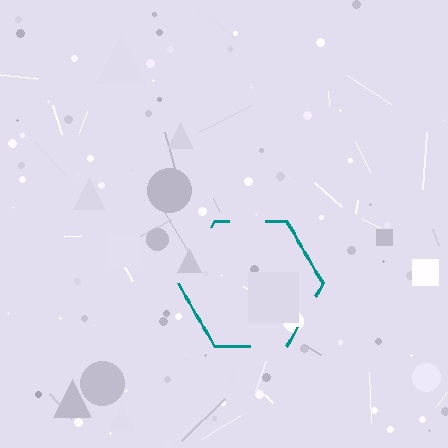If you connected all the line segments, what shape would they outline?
They would outline a hexagon.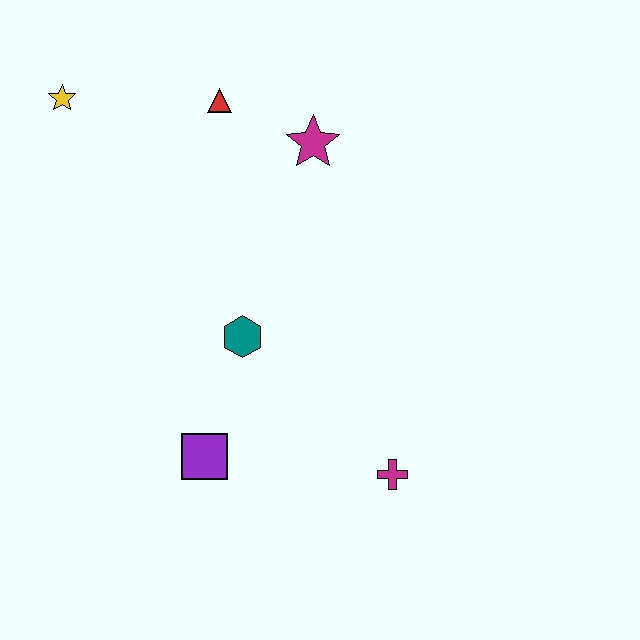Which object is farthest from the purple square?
The yellow star is farthest from the purple square.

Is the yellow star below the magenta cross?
No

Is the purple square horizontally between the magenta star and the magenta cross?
No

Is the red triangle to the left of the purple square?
No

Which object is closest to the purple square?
The teal hexagon is closest to the purple square.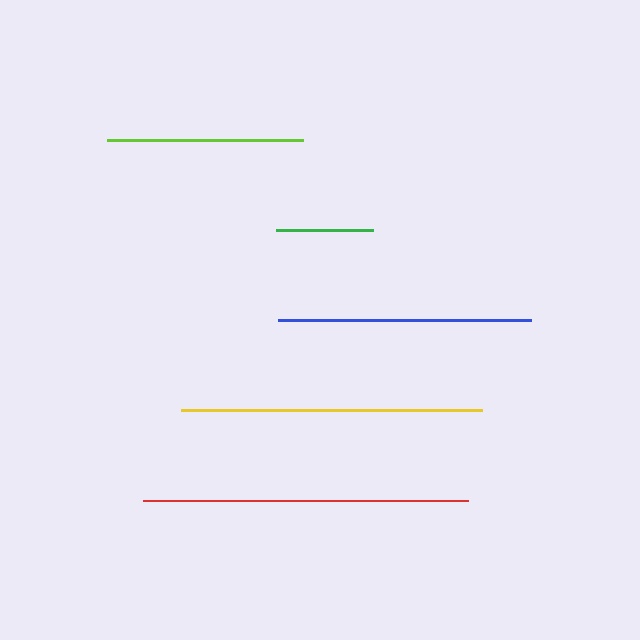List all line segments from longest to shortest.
From longest to shortest: red, yellow, blue, lime, green.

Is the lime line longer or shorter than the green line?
The lime line is longer than the green line.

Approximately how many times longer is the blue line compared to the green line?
The blue line is approximately 2.6 times the length of the green line.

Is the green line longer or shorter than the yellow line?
The yellow line is longer than the green line.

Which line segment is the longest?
The red line is the longest at approximately 325 pixels.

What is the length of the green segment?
The green segment is approximately 97 pixels long.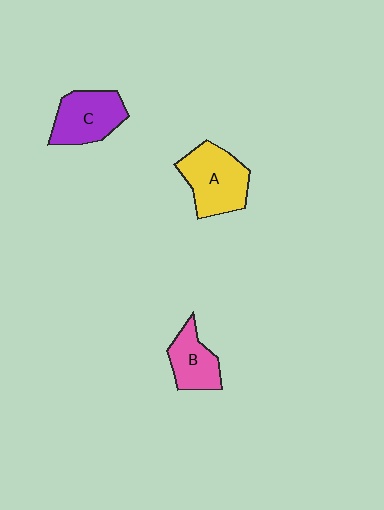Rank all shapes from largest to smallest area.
From largest to smallest: A (yellow), C (purple), B (pink).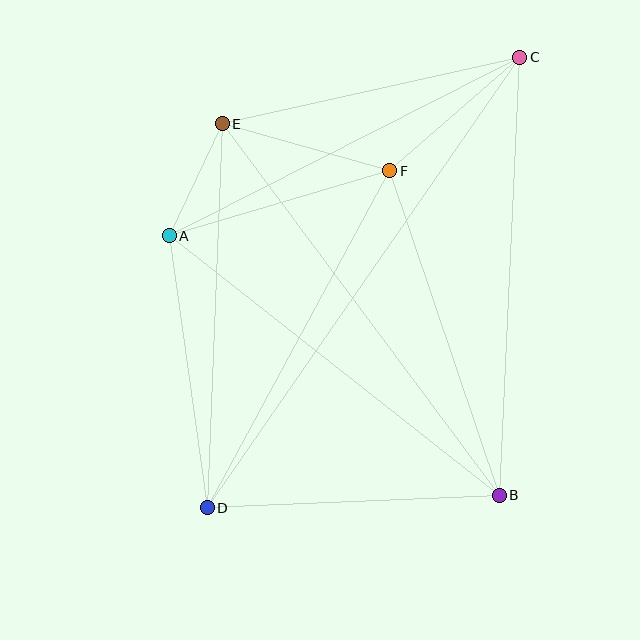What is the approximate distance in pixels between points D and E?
The distance between D and E is approximately 384 pixels.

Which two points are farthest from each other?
Points C and D are farthest from each other.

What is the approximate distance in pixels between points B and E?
The distance between B and E is approximately 464 pixels.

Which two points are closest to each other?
Points A and E are closest to each other.